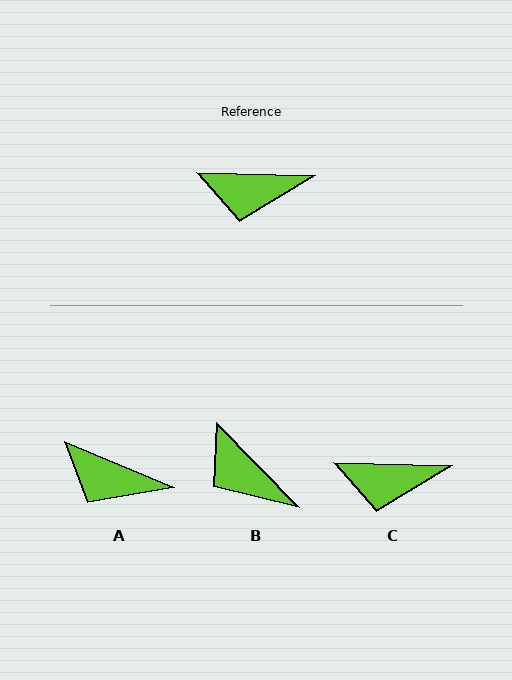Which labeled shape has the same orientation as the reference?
C.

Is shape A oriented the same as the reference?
No, it is off by about 21 degrees.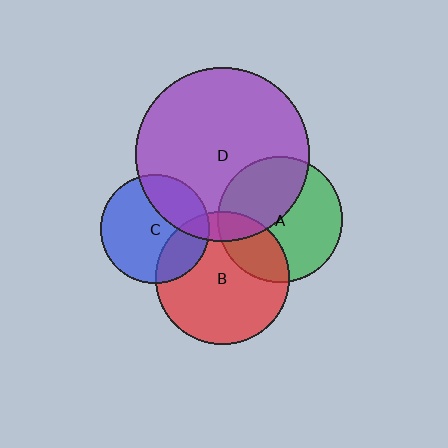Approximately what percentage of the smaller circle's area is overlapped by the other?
Approximately 25%.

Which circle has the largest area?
Circle D (purple).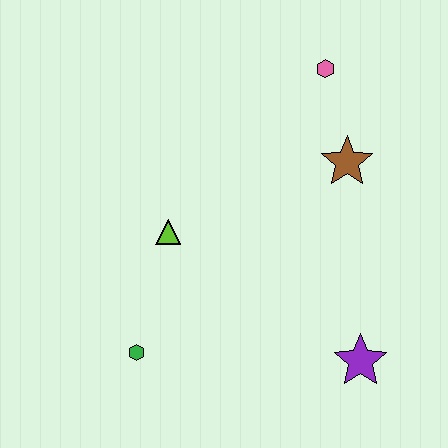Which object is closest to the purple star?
The brown star is closest to the purple star.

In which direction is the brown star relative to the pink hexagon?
The brown star is below the pink hexagon.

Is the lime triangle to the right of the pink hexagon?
No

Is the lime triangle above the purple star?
Yes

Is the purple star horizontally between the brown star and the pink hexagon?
No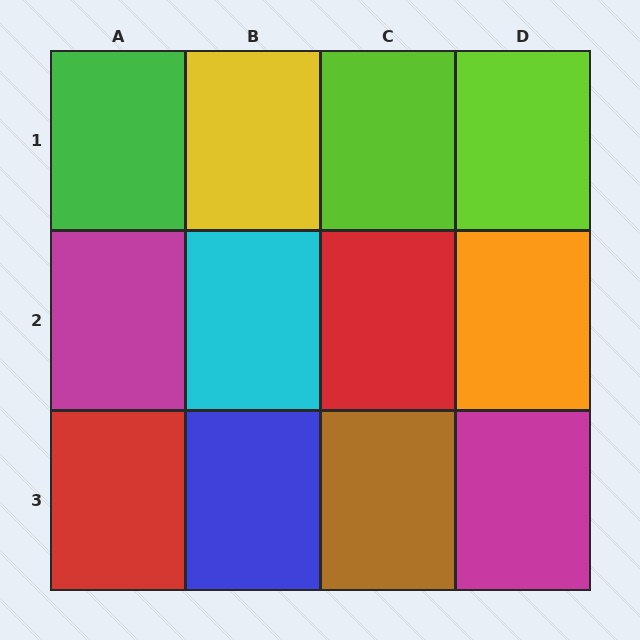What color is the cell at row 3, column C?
Brown.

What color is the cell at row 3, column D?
Magenta.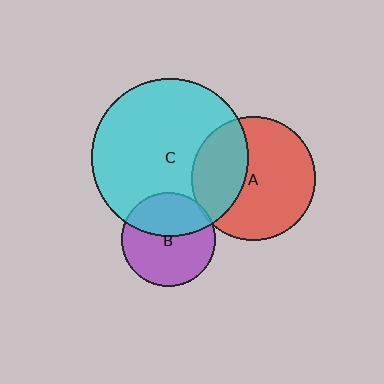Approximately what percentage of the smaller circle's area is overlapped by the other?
Approximately 35%.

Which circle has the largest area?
Circle C (cyan).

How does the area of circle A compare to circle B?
Approximately 1.7 times.